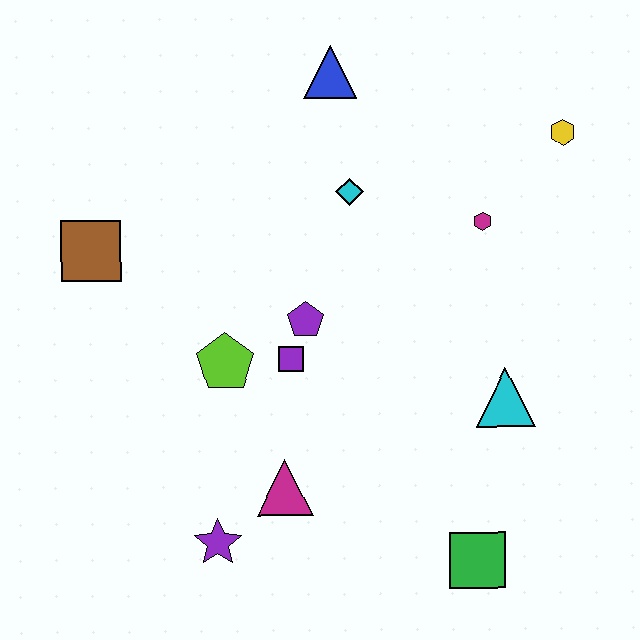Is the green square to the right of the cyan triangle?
No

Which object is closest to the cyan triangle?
The green square is closest to the cyan triangle.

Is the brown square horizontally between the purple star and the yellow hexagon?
No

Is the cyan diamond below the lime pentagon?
No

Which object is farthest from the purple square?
The yellow hexagon is farthest from the purple square.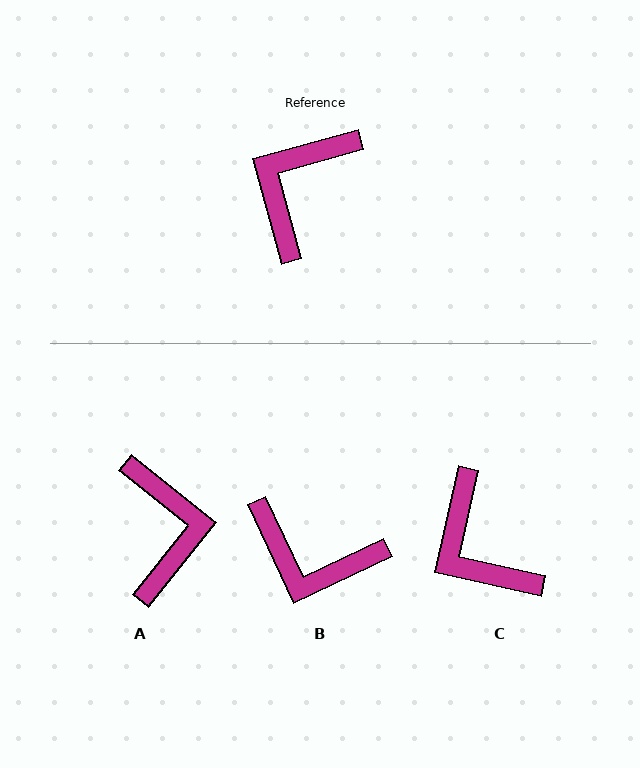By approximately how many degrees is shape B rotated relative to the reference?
Approximately 100 degrees counter-clockwise.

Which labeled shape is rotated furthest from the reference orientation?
A, about 144 degrees away.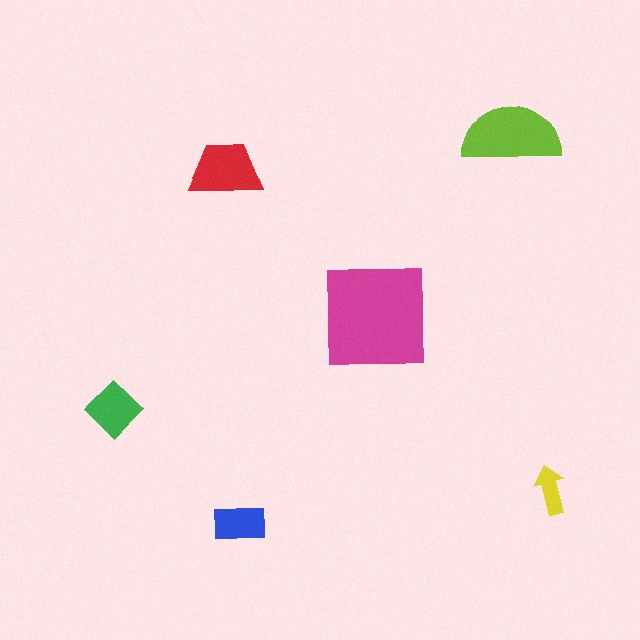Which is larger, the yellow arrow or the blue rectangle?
The blue rectangle.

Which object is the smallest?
The yellow arrow.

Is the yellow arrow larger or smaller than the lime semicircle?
Smaller.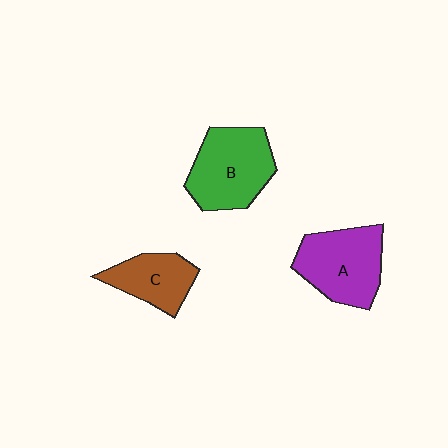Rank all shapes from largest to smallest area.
From largest to smallest: B (green), A (purple), C (brown).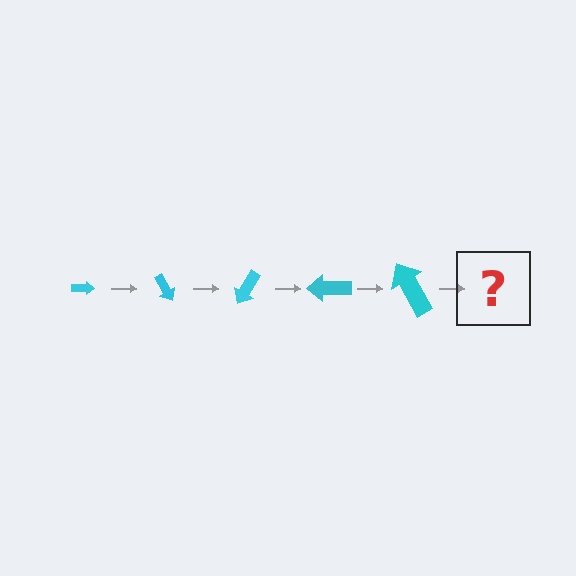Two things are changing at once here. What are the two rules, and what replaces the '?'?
The two rules are that the arrow grows larger each step and it rotates 60 degrees each step. The '?' should be an arrow, larger than the previous one and rotated 300 degrees from the start.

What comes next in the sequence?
The next element should be an arrow, larger than the previous one and rotated 300 degrees from the start.